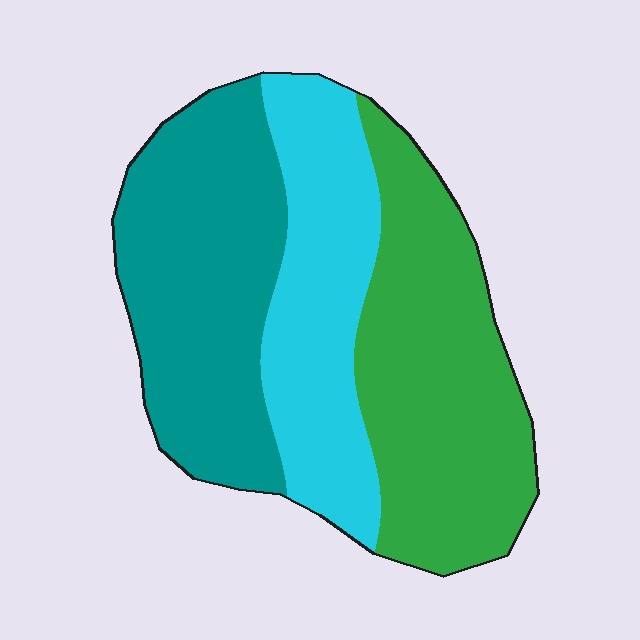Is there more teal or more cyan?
Teal.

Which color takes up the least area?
Cyan, at roughly 30%.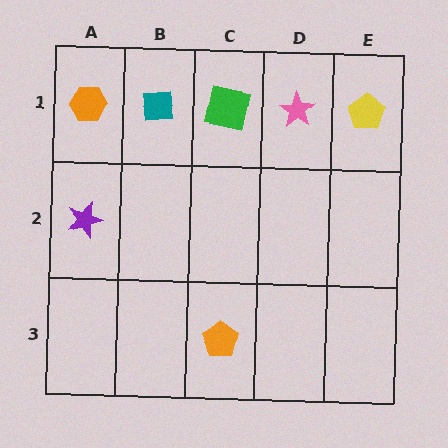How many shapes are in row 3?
1 shape.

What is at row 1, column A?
An orange hexagon.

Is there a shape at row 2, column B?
No, that cell is empty.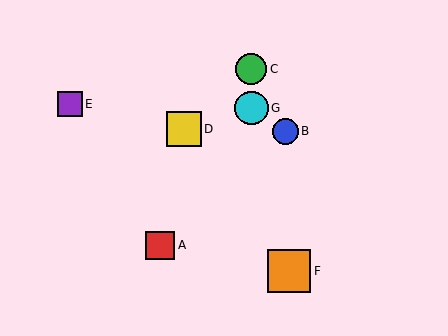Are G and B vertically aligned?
No, G is at x≈251 and B is at x≈285.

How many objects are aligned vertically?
2 objects (C, G) are aligned vertically.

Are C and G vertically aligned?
Yes, both are at x≈251.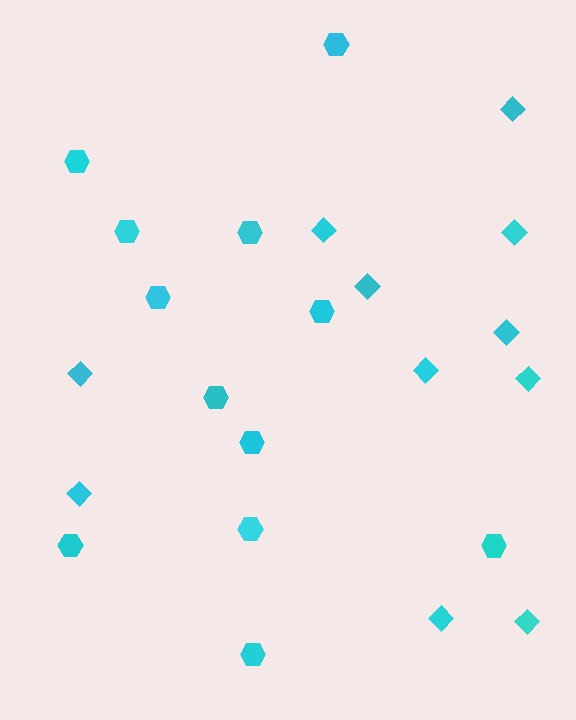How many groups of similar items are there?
There are 2 groups: one group of diamonds (11) and one group of hexagons (12).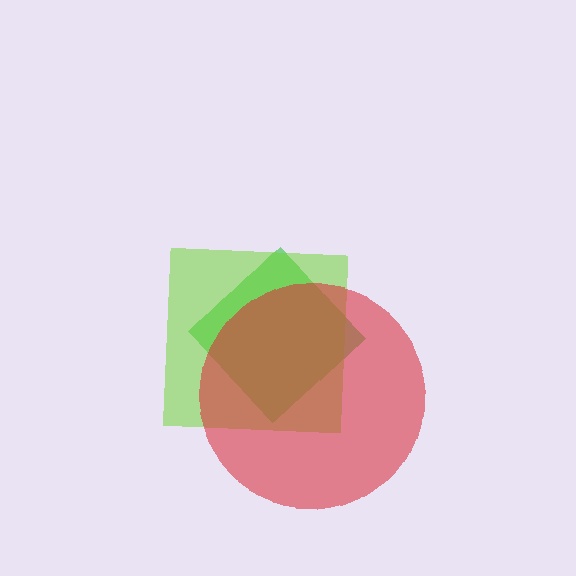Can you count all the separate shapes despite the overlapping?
Yes, there are 3 separate shapes.